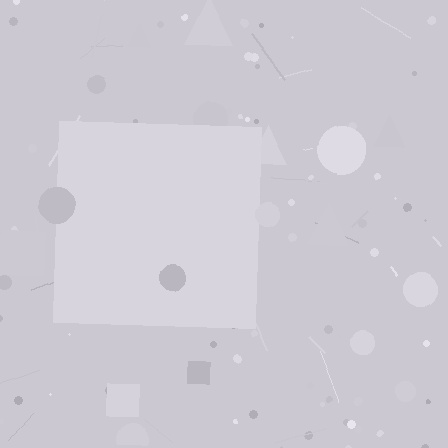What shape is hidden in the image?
A square is hidden in the image.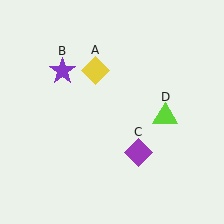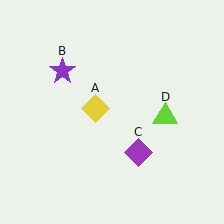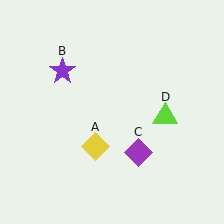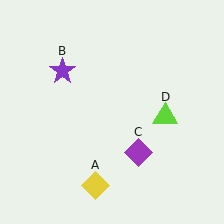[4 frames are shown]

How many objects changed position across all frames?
1 object changed position: yellow diamond (object A).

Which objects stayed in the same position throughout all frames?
Purple star (object B) and purple diamond (object C) and lime triangle (object D) remained stationary.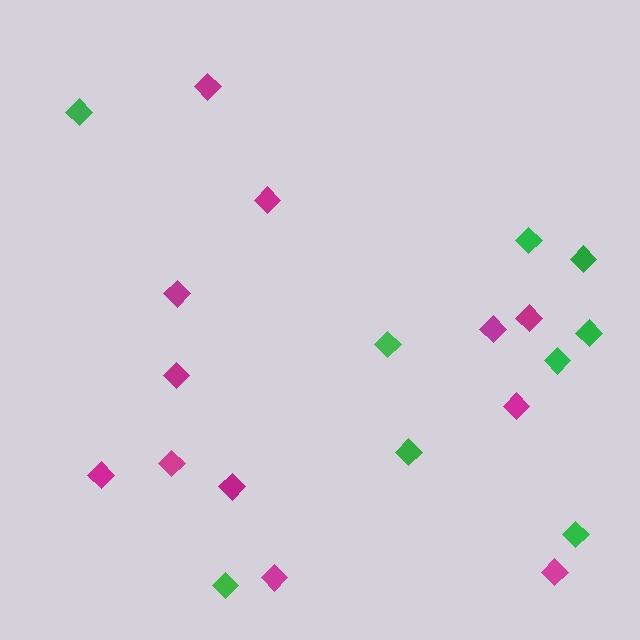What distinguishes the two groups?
There are 2 groups: one group of magenta diamonds (12) and one group of green diamonds (9).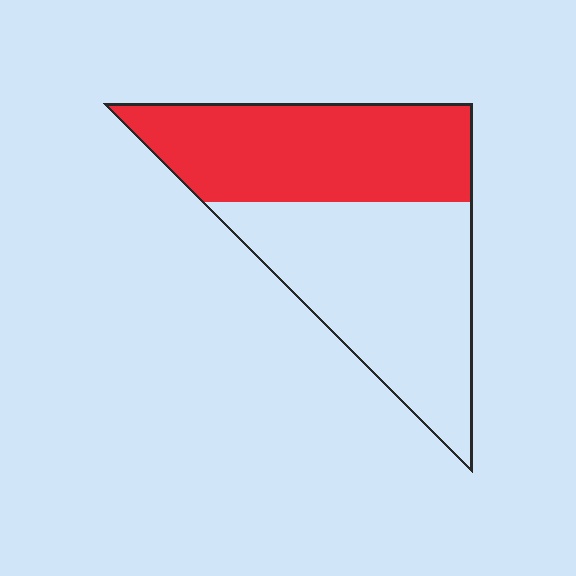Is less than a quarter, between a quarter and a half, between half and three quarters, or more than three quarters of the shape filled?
Between a quarter and a half.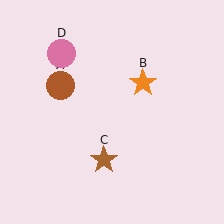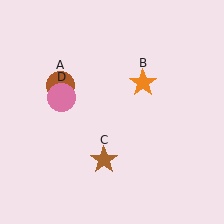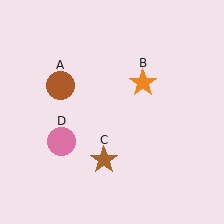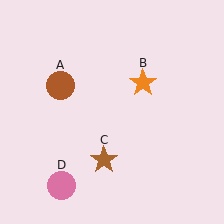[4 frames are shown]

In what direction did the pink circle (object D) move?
The pink circle (object D) moved down.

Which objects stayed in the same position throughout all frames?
Brown circle (object A) and orange star (object B) and brown star (object C) remained stationary.